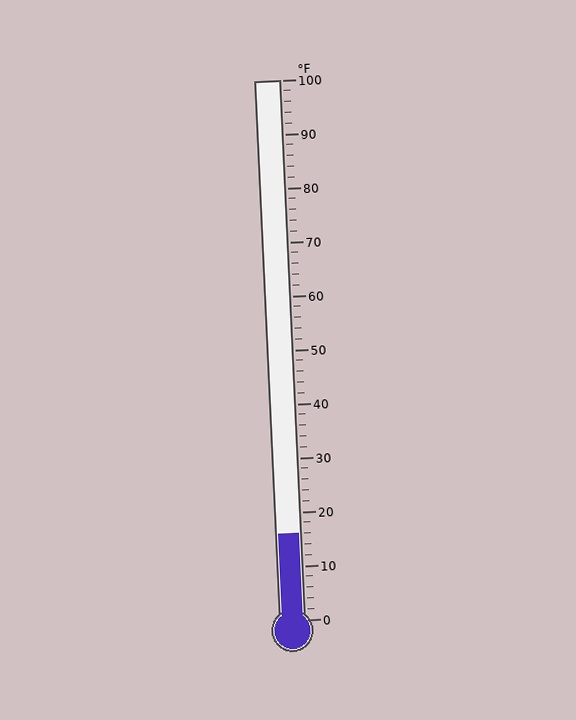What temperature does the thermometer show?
The thermometer shows approximately 16°F.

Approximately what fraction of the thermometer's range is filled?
The thermometer is filled to approximately 15% of its range.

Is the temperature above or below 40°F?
The temperature is below 40°F.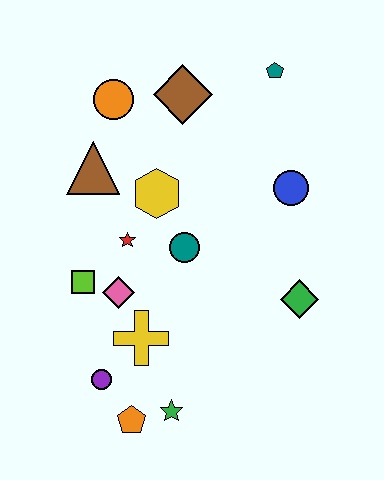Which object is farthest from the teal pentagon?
The orange pentagon is farthest from the teal pentagon.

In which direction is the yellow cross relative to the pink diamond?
The yellow cross is below the pink diamond.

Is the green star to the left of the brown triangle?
No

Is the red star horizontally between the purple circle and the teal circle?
Yes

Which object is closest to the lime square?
The pink diamond is closest to the lime square.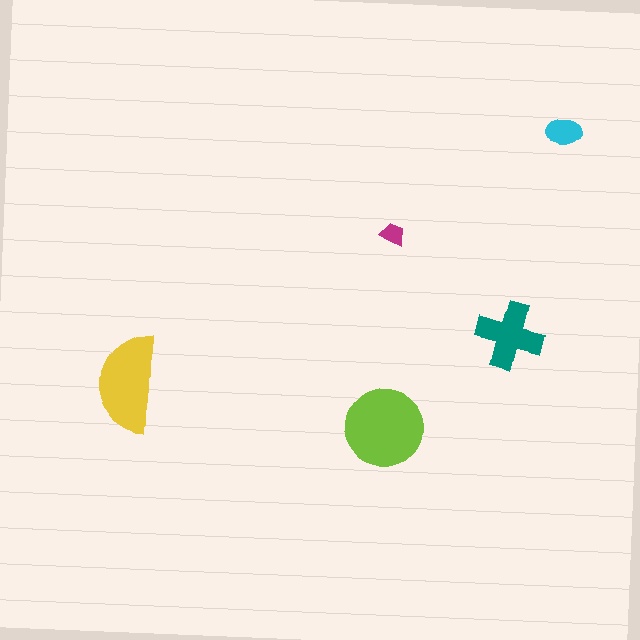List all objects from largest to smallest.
The lime circle, the yellow semicircle, the teal cross, the cyan ellipse, the magenta trapezoid.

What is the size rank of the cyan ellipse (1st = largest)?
4th.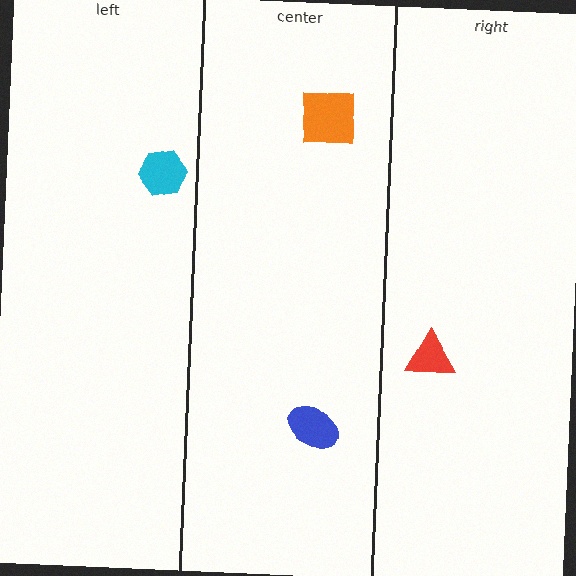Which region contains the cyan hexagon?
The left region.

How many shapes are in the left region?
1.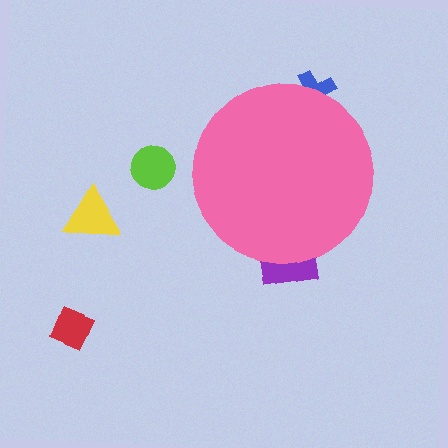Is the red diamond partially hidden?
No, the red diamond is fully visible.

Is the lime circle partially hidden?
No, the lime circle is fully visible.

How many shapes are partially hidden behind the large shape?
2 shapes are partially hidden.